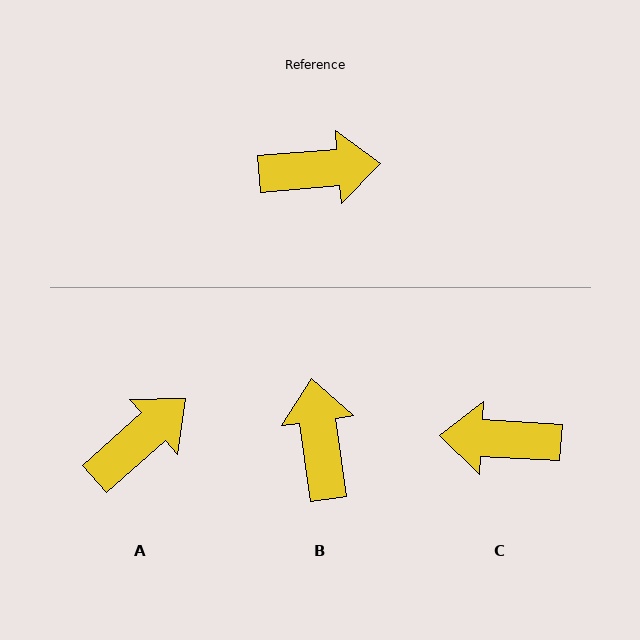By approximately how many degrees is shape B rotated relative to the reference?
Approximately 93 degrees counter-clockwise.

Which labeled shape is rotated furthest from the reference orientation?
C, about 172 degrees away.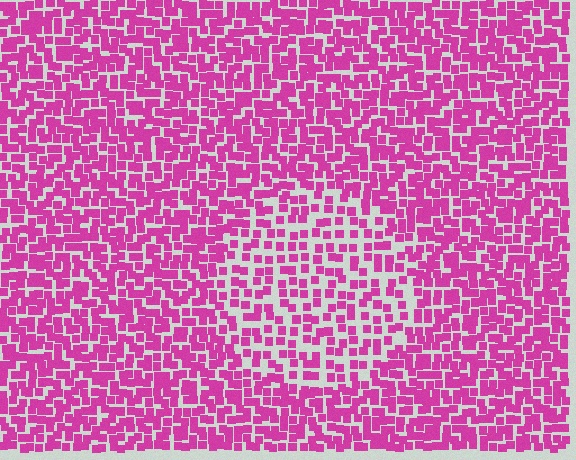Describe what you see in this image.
The image contains small magenta elements arranged at two different densities. A circle-shaped region is visible where the elements are less densely packed than the surrounding area.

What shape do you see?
I see a circle.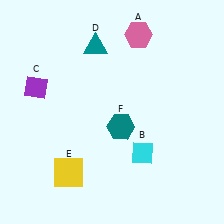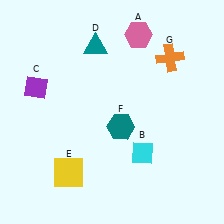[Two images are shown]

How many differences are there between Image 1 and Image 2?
There is 1 difference between the two images.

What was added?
An orange cross (G) was added in Image 2.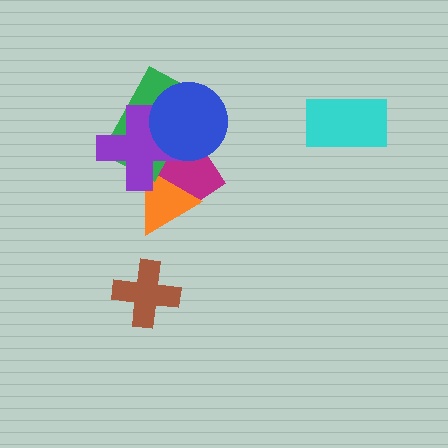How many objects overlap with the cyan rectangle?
0 objects overlap with the cyan rectangle.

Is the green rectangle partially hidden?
Yes, it is partially covered by another shape.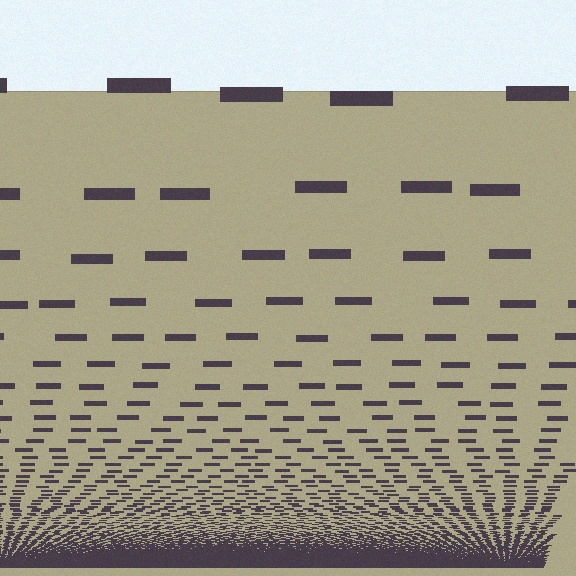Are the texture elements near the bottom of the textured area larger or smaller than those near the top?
Smaller. The gradient is inverted — elements near the bottom are smaller and denser.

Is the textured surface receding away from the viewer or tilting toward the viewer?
The surface appears to tilt toward the viewer. Texture elements get larger and sparser toward the top.